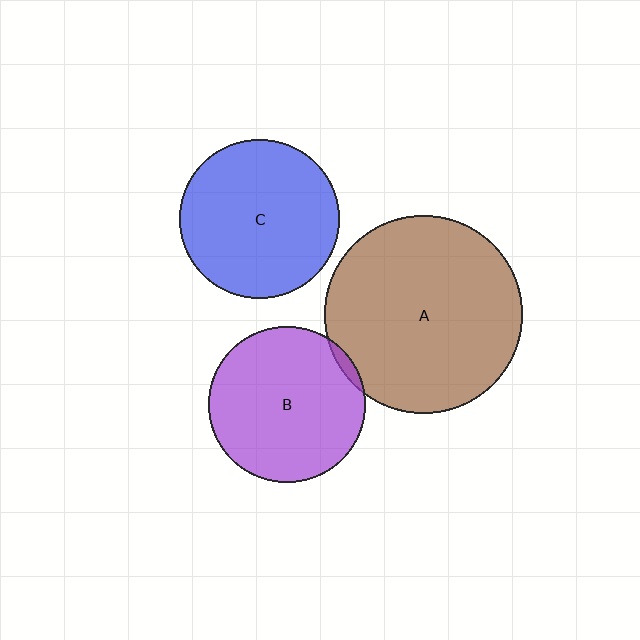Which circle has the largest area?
Circle A (brown).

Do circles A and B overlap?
Yes.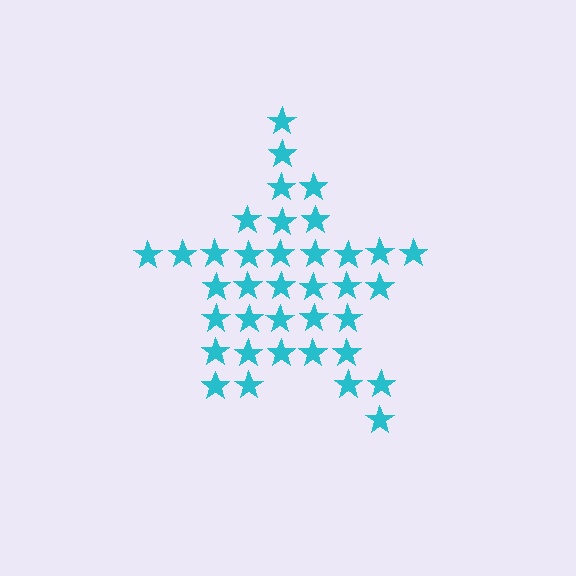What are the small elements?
The small elements are stars.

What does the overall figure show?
The overall figure shows a star.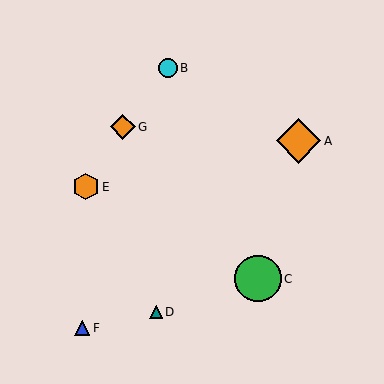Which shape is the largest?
The green circle (labeled C) is the largest.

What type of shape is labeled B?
Shape B is a cyan circle.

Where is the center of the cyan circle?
The center of the cyan circle is at (168, 68).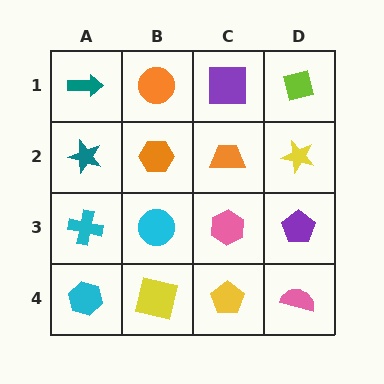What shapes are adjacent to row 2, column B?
An orange circle (row 1, column B), a cyan circle (row 3, column B), a teal star (row 2, column A), an orange trapezoid (row 2, column C).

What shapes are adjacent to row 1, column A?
A teal star (row 2, column A), an orange circle (row 1, column B).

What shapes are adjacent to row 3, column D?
A yellow star (row 2, column D), a pink semicircle (row 4, column D), a pink hexagon (row 3, column C).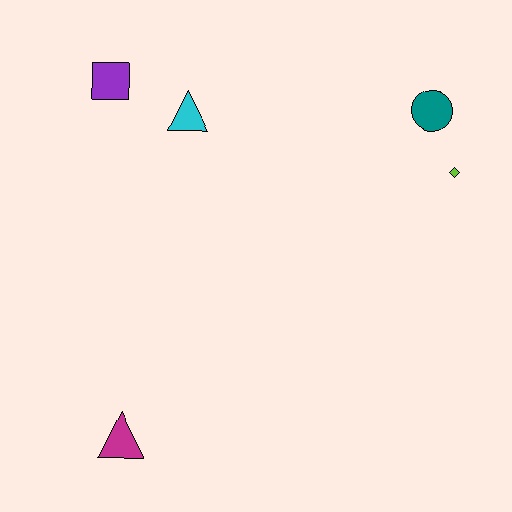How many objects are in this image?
There are 5 objects.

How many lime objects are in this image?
There is 1 lime object.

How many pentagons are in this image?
There are no pentagons.